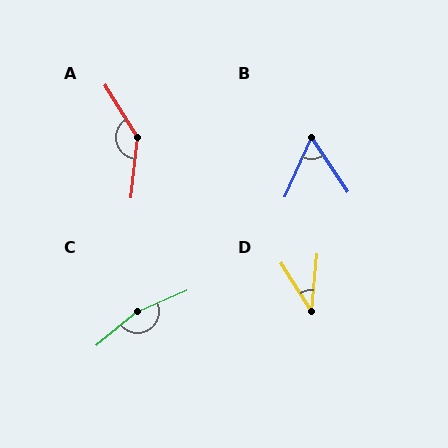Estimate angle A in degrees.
Approximately 142 degrees.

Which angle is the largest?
C, at approximately 164 degrees.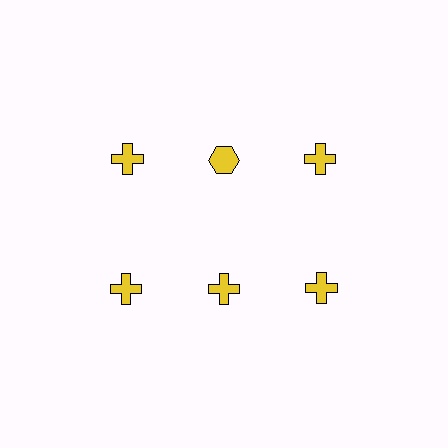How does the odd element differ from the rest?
It has a different shape: hexagon instead of cross.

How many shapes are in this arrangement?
There are 6 shapes arranged in a grid pattern.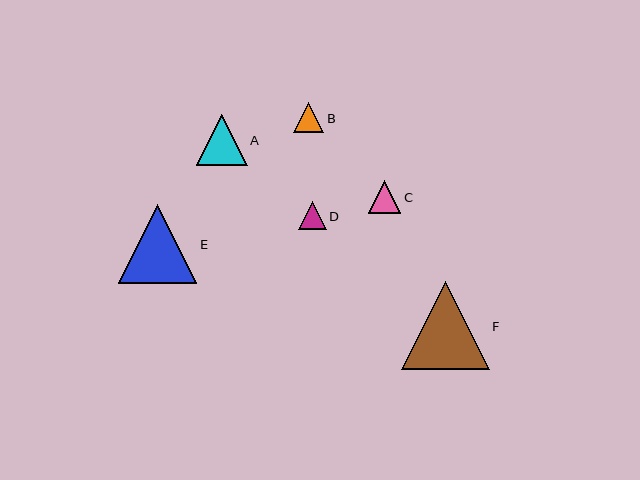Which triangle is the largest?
Triangle F is the largest with a size of approximately 88 pixels.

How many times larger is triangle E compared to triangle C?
Triangle E is approximately 2.4 times the size of triangle C.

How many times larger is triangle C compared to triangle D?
Triangle C is approximately 1.2 times the size of triangle D.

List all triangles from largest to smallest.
From largest to smallest: F, E, A, C, B, D.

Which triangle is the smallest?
Triangle D is the smallest with a size of approximately 28 pixels.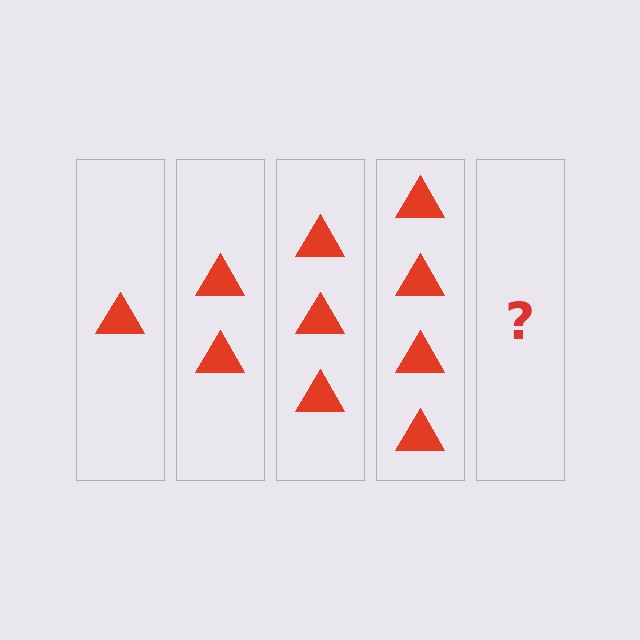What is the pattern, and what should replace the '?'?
The pattern is that each step adds one more triangle. The '?' should be 5 triangles.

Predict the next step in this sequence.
The next step is 5 triangles.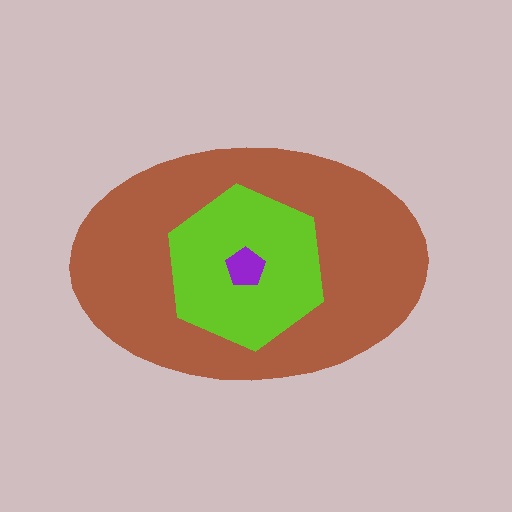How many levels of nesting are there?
3.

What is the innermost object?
The purple pentagon.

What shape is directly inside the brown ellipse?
The lime hexagon.